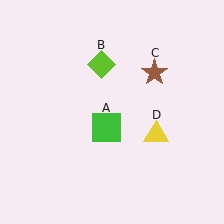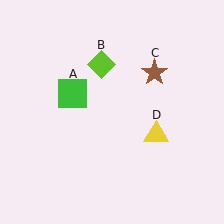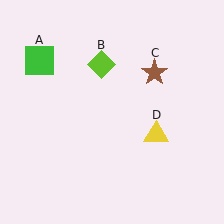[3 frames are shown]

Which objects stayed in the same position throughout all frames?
Lime diamond (object B) and brown star (object C) and yellow triangle (object D) remained stationary.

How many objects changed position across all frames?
1 object changed position: green square (object A).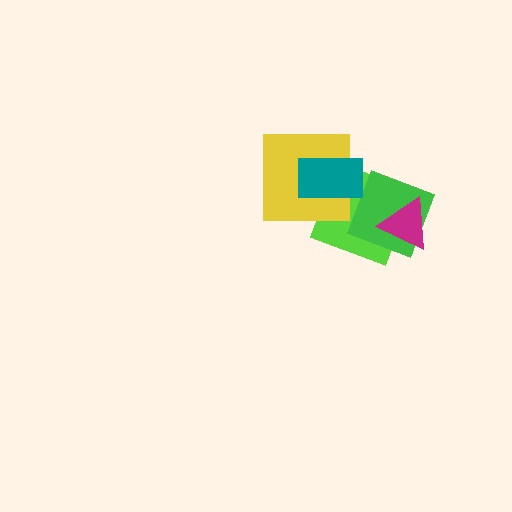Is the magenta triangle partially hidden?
No, no other shape covers it.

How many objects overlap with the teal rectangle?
2 objects overlap with the teal rectangle.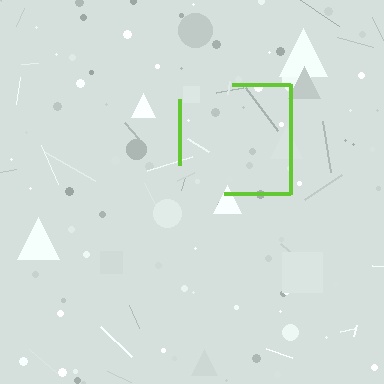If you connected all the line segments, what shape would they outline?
They would outline a square.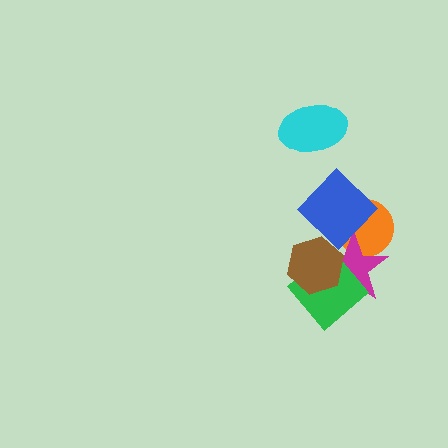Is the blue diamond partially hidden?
Yes, it is partially covered by another shape.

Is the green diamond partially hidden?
Yes, it is partially covered by another shape.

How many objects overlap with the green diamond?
2 objects overlap with the green diamond.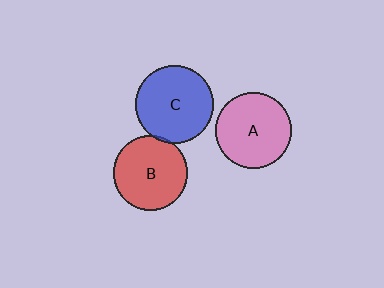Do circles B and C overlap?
Yes.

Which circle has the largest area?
Circle C (blue).